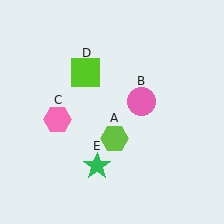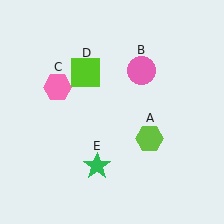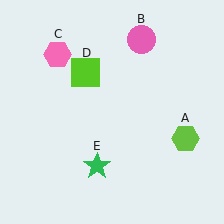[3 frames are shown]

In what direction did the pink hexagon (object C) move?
The pink hexagon (object C) moved up.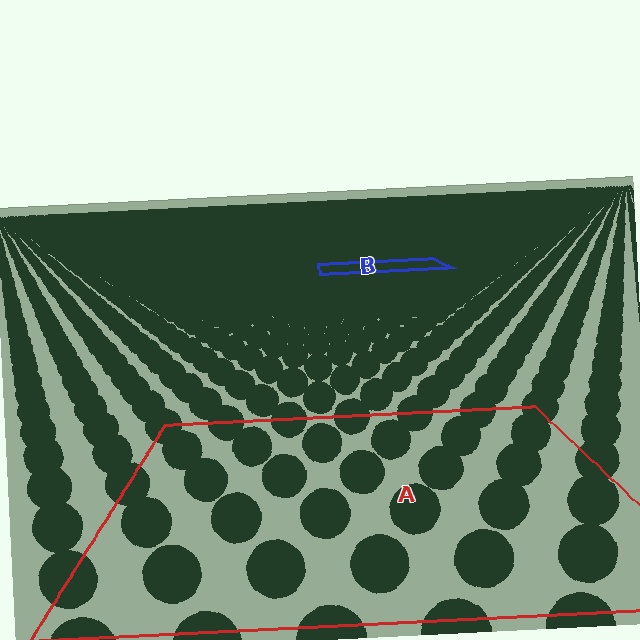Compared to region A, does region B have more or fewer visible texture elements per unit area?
Region B has more texture elements per unit area — they are packed more densely because it is farther away.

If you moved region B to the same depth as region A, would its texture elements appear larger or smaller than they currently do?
They would appear larger. At a closer depth, the same texture elements are projected at a bigger on-screen size.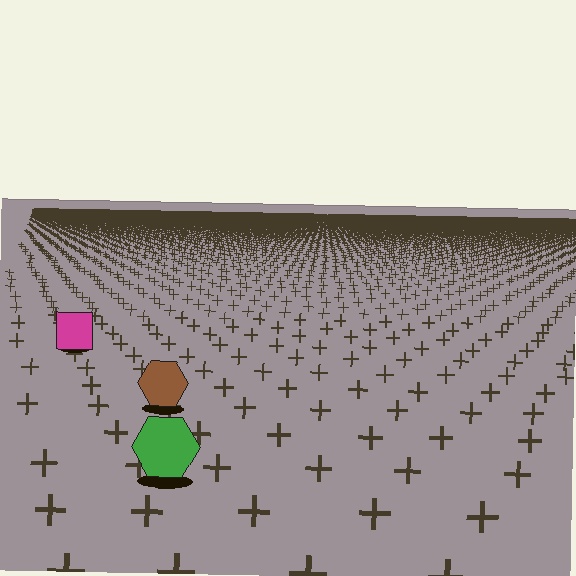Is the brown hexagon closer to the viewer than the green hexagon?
No. The green hexagon is closer — you can tell from the texture gradient: the ground texture is coarser near it.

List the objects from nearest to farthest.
From nearest to farthest: the green hexagon, the brown hexagon, the magenta square.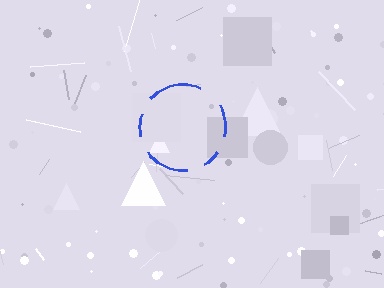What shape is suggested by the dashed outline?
The dashed outline suggests a circle.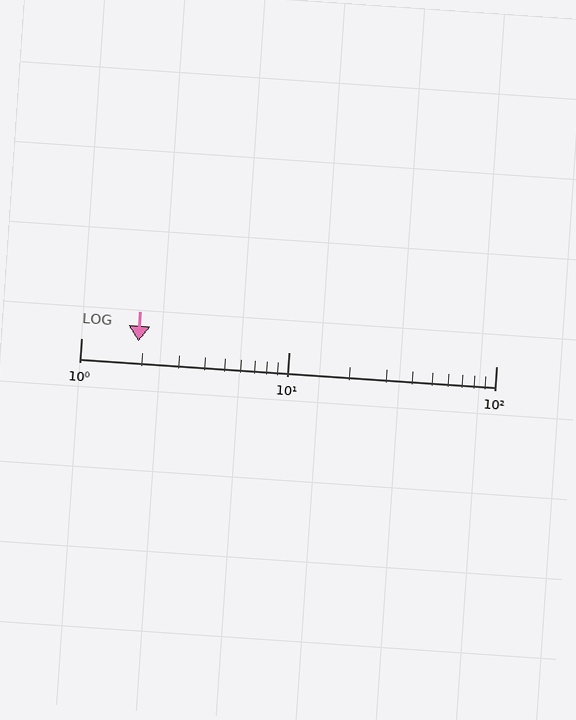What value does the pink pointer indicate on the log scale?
The pointer indicates approximately 1.9.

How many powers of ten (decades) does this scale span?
The scale spans 2 decades, from 1 to 100.